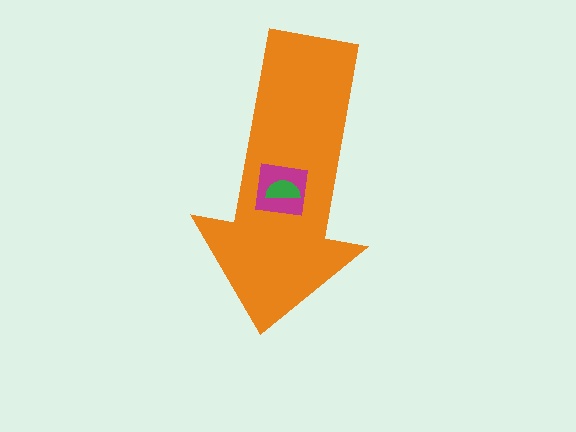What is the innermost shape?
The green semicircle.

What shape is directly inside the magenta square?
The green semicircle.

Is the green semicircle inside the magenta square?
Yes.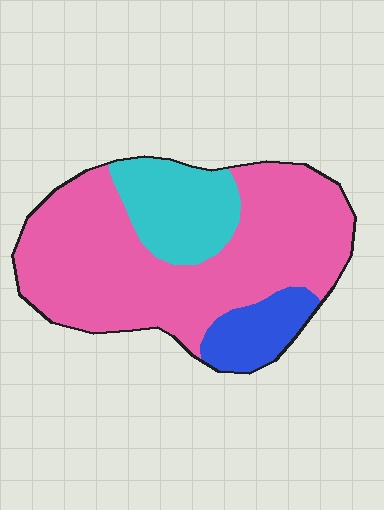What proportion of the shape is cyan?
Cyan covers 19% of the shape.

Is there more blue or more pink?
Pink.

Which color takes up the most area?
Pink, at roughly 70%.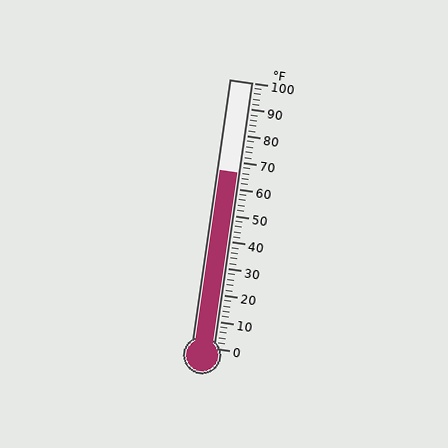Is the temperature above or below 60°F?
The temperature is above 60°F.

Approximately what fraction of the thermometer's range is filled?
The thermometer is filled to approximately 65% of its range.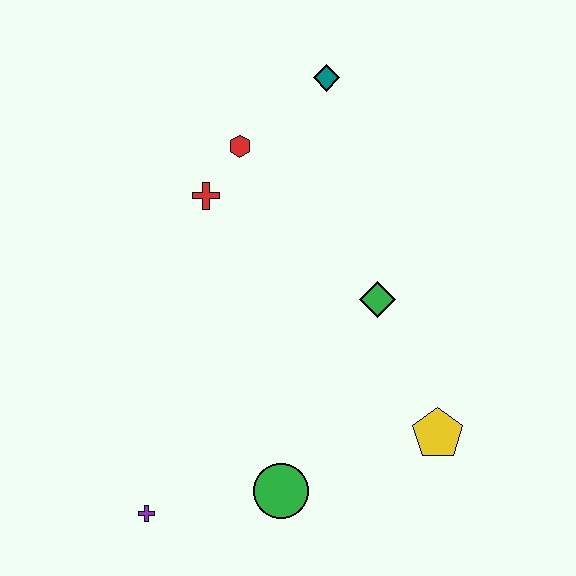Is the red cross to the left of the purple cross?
No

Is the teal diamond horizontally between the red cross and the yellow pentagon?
Yes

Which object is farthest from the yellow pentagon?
The teal diamond is farthest from the yellow pentagon.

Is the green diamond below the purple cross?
No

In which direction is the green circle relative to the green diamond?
The green circle is below the green diamond.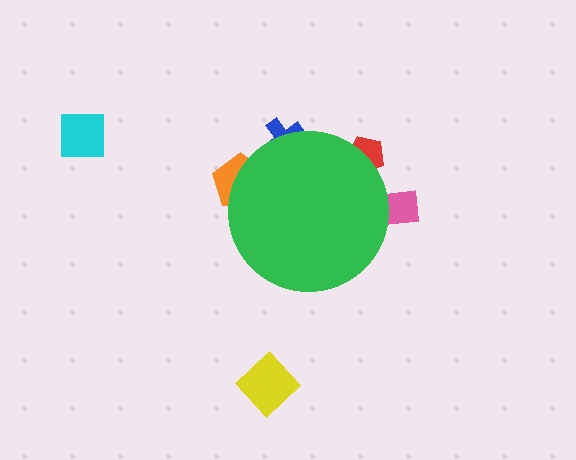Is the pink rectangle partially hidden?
Yes, the pink rectangle is partially hidden behind the green circle.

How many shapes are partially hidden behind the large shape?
4 shapes are partially hidden.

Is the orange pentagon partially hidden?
Yes, the orange pentagon is partially hidden behind the green circle.